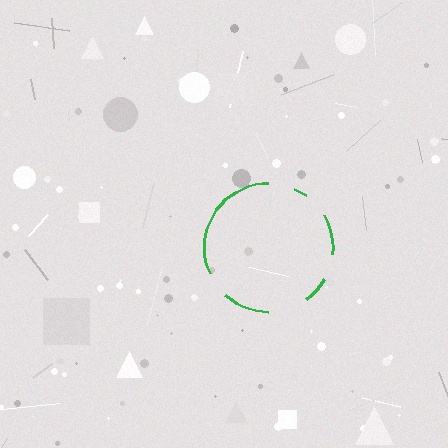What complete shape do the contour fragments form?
The contour fragments form a circle.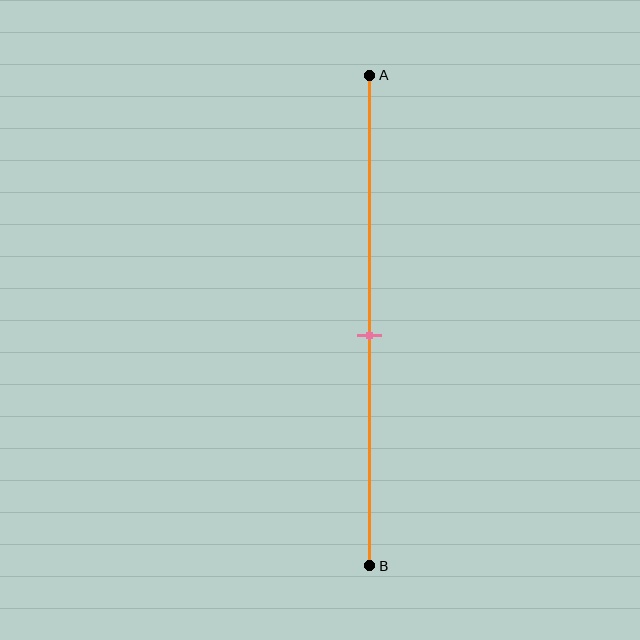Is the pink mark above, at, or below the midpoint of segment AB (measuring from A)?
The pink mark is below the midpoint of segment AB.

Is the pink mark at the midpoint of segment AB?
No, the mark is at about 55% from A, not at the 50% midpoint.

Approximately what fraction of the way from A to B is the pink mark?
The pink mark is approximately 55% of the way from A to B.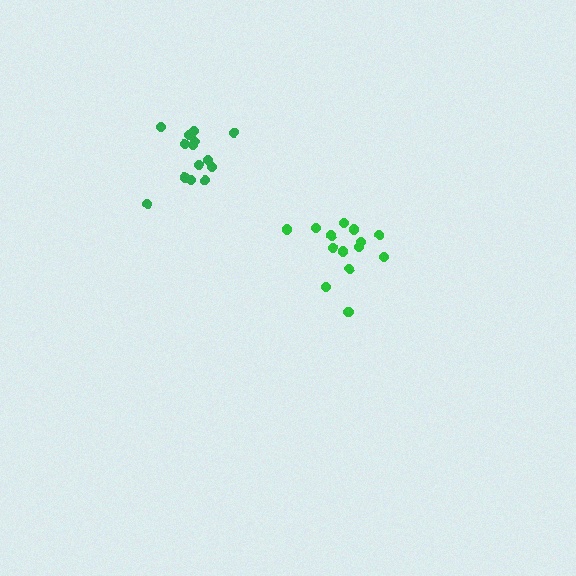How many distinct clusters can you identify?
There are 2 distinct clusters.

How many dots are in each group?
Group 1: 14 dots, Group 2: 14 dots (28 total).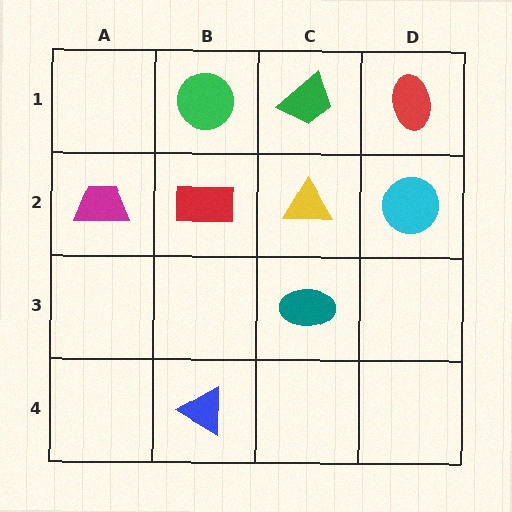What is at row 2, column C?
A yellow triangle.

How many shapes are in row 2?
4 shapes.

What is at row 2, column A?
A magenta trapezoid.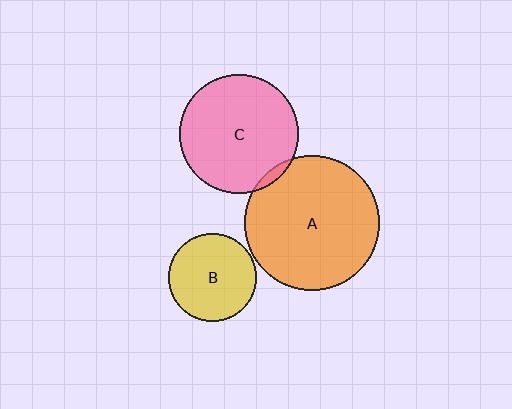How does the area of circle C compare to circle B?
Approximately 1.9 times.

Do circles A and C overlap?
Yes.